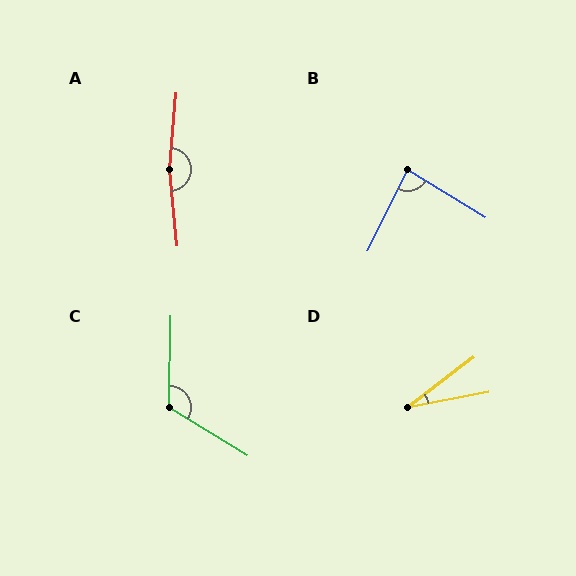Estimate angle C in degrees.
Approximately 120 degrees.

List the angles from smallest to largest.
D (27°), B (85°), C (120°), A (169°).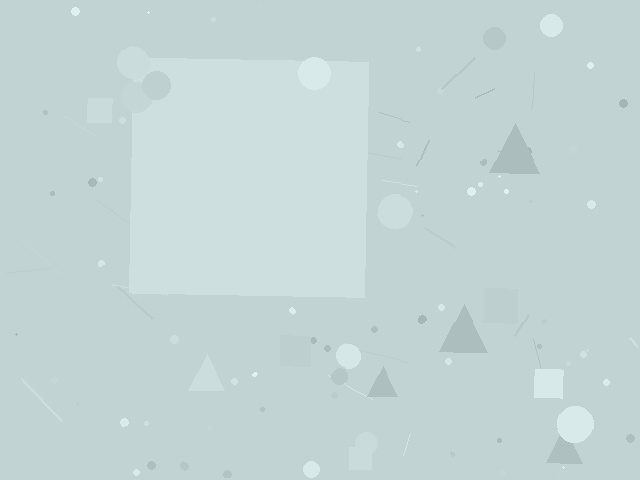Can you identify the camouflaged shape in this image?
The camouflaged shape is a square.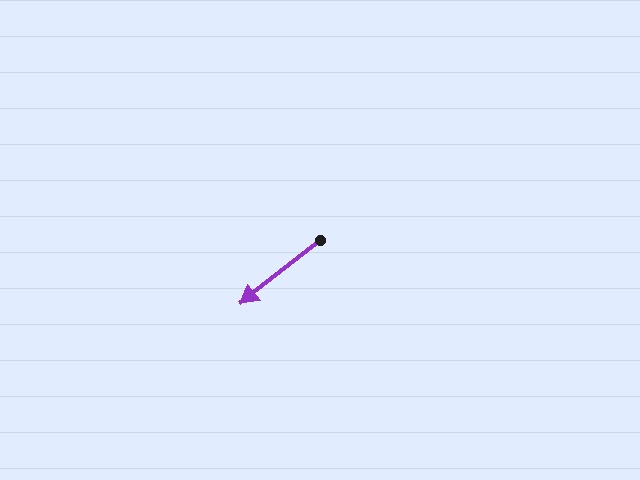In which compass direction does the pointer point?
Southwest.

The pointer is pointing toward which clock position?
Roughly 8 o'clock.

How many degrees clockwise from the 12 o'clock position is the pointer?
Approximately 232 degrees.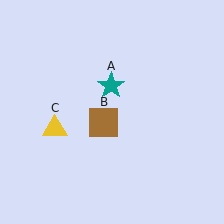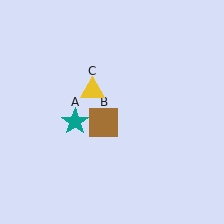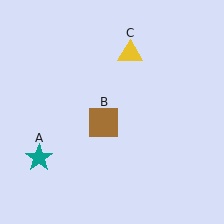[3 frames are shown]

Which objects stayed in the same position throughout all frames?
Brown square (object B) remained stationary.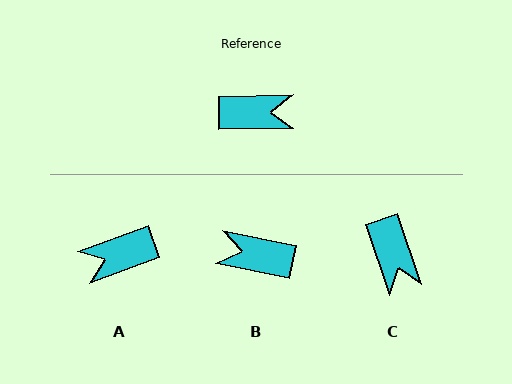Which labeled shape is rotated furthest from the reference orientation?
B, about 168 degrees away.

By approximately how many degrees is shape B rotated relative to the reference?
Approximately 168 degrees counter-clockwise.